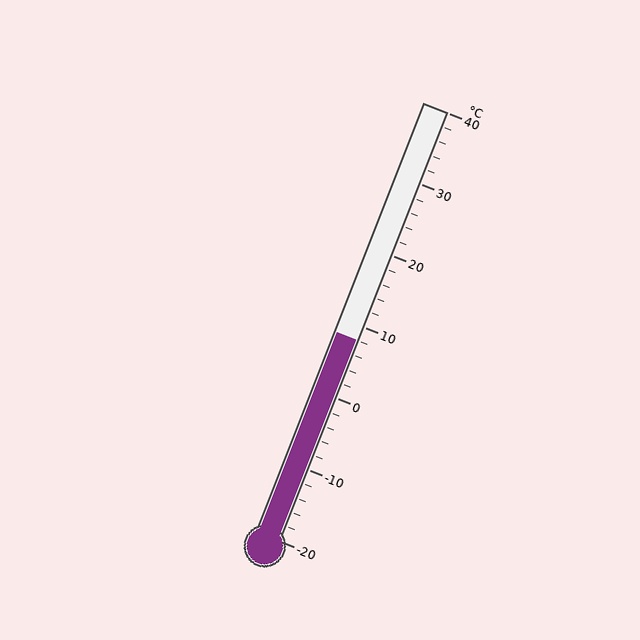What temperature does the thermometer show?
The thermometer shows approximately 8°C.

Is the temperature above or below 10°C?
The temperature is below 10°C.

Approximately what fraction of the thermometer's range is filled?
The thermometer is filled to approximately 45% of its range.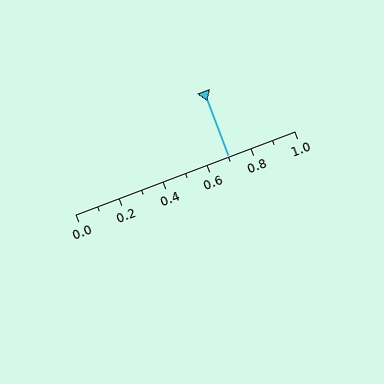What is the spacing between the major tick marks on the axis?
The major ticks are spaced 0.2 apart.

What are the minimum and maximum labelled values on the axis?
The axis runs from 0.0 to 1.0.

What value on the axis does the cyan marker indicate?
The marker indicates approximately 0.7.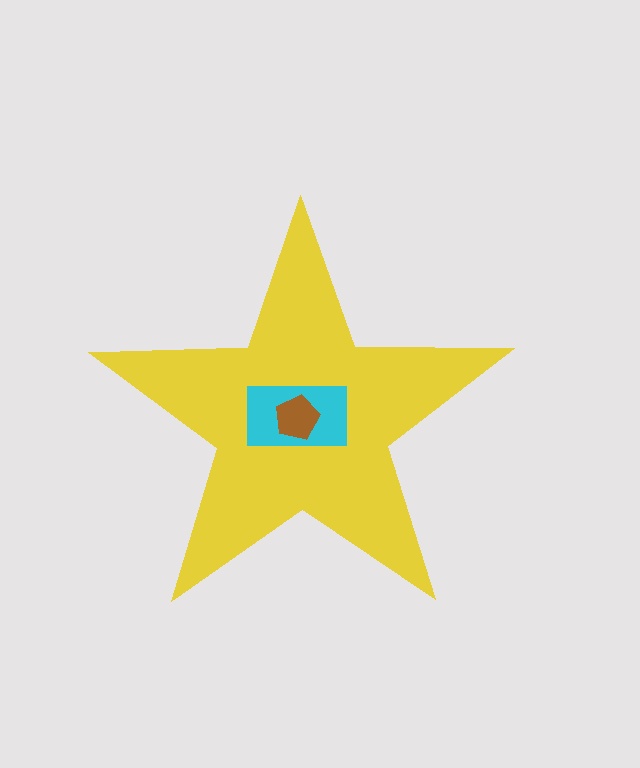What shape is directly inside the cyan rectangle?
The brown pentagon.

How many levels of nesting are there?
3.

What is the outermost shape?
The yellow star.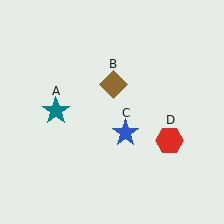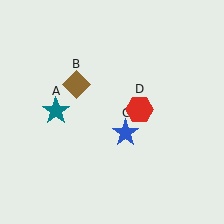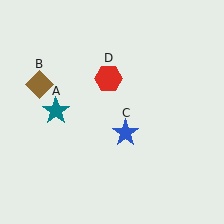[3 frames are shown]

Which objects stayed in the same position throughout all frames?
Teal star (object A) and blue star (object C) remained stationary.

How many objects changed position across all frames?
2 objects changed position: brown diamond (object B), red hexagon (object D).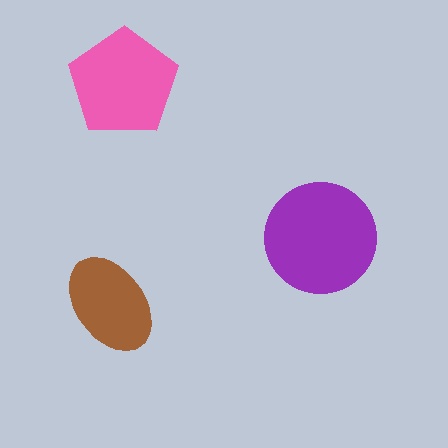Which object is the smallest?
The brown ellipse.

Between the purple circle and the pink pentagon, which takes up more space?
The purple circle.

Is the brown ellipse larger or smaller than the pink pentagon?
Smaller.